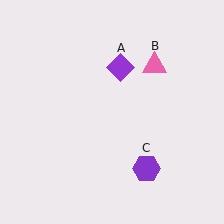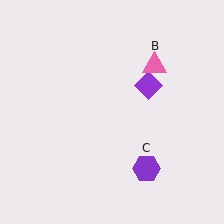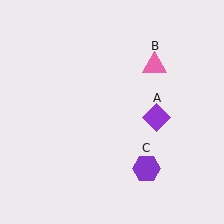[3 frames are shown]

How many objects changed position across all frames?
1 object changed position: purple diamond (object A).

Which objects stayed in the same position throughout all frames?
Pink triangle (object B) and purple hexagon (object C) remained stationary.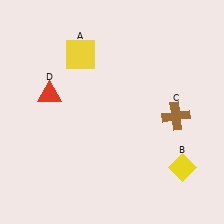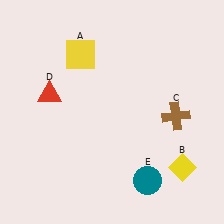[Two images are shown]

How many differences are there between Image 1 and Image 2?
There is 1 difference between the two images.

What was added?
A teal circle (E) was added in Image 2.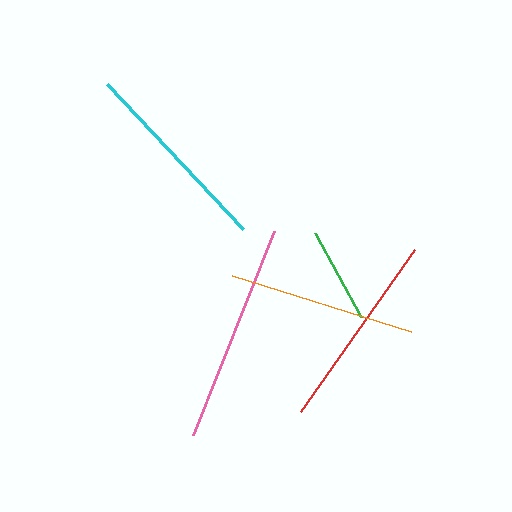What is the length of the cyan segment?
The cyan segment is approximately 198 pixels long.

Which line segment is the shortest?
The green line is the shortest at approximately 95 pixels.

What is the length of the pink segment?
The pink segment is approximately 219 pixels long.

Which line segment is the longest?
The pink line is the longest at approximately 219 pixels.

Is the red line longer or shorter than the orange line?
The red line is longer than the orange line.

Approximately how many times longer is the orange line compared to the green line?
The orange line is approximately 2.0 times the length of the green line.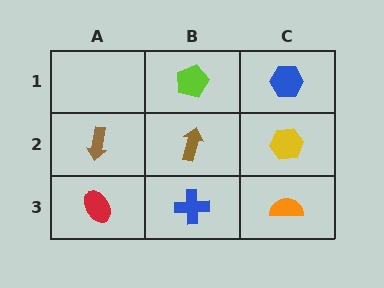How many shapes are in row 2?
3 shapes.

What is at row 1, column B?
A lime pentagon.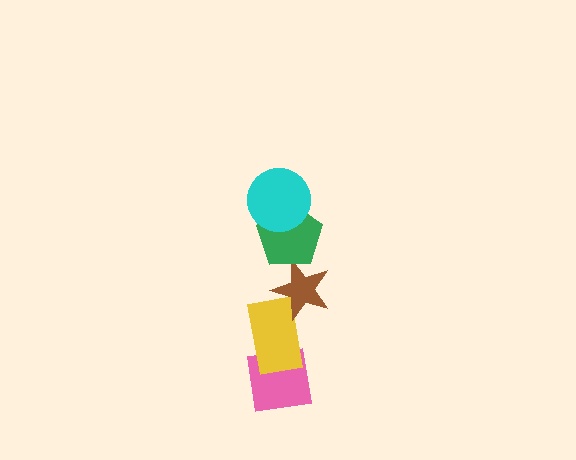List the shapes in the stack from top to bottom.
From top to bottom: the cyan circle, the green pentagon, the brown star, the yellow rectangle, the pink square.